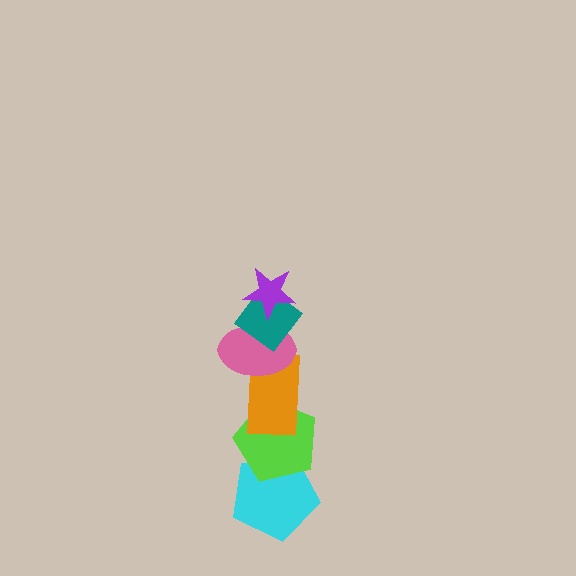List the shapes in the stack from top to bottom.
From top to bottom: the purple star, the teal diamond, the pink ellipse, the orange rectangle, the lime pentagon, the cyan pentagon.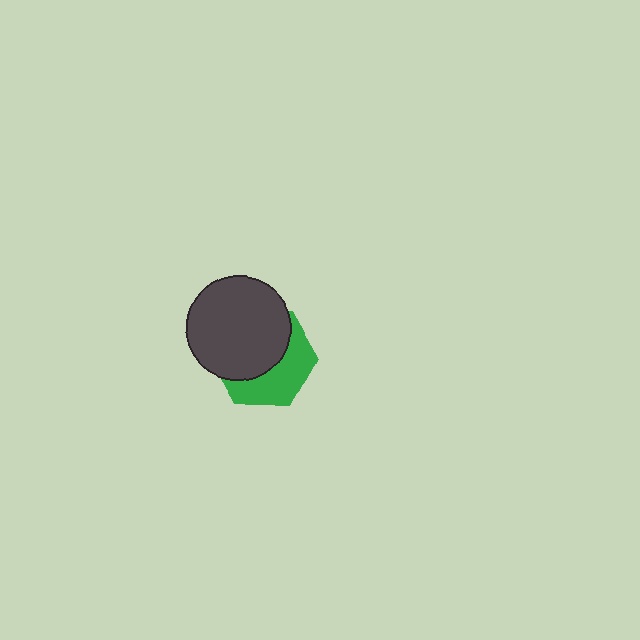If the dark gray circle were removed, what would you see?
You would see the complete green hexagon.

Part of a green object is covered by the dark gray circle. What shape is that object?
It is a hexagon.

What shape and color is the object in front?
The object in front is a dark gray circle.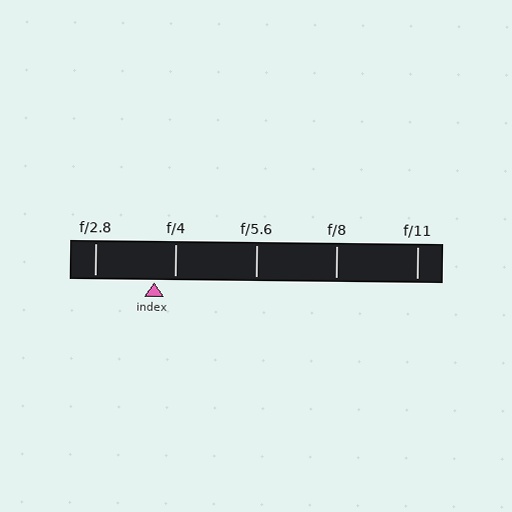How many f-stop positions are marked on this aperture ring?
There are 5 f-stop positions marked.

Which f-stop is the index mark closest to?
The index mark is closest to f/4.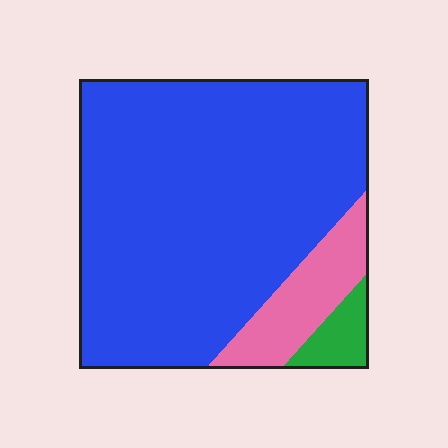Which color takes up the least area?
Green, at roughly 5%.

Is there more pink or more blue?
Blue.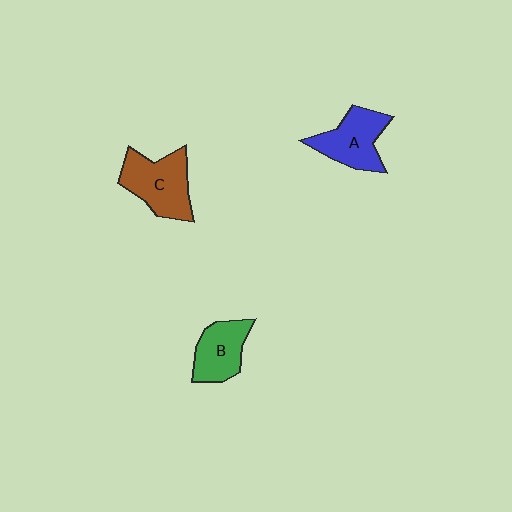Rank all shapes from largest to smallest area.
From largest to smallest: C (brown), A (blue), B (green).